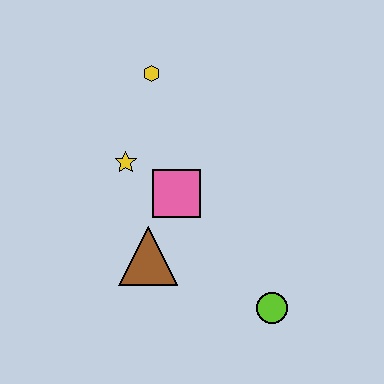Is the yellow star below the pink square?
No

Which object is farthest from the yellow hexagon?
The lime circle is farthest from the yellow hexagon.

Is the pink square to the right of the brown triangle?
Yes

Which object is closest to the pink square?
The yellow star is closest to the pink square.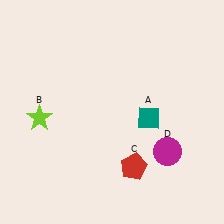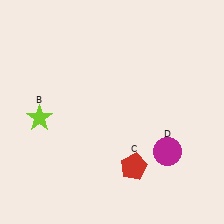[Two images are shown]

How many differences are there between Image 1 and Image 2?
There is 1 difference between the two images.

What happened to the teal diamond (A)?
The teal diamond (A) was removed in Image 2. It was in the bottom-right area of Image 1.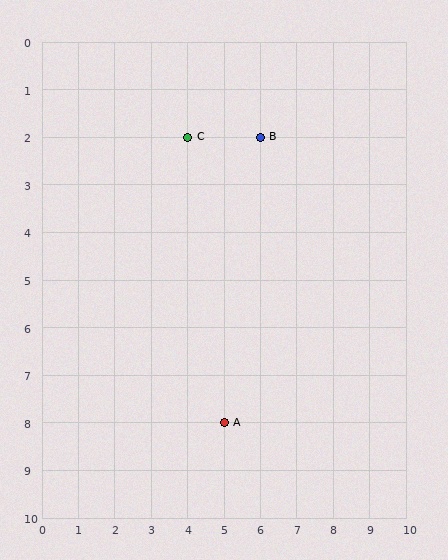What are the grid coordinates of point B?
Point B is at grid coordinates (6, 2).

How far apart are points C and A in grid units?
Points C and A are 1 column and 6 rows apart (about 6.1 grid units diagonally).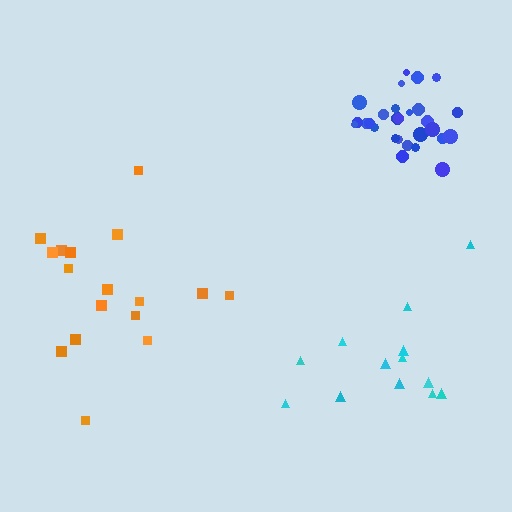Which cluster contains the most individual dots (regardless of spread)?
Blue (28).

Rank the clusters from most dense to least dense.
blue, orange, cyan.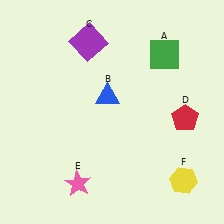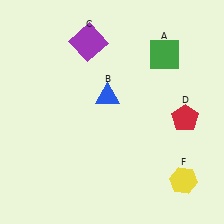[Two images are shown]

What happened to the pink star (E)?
The pink star (E) was removed in Image 2. It was in the bottom-left area of Image 1.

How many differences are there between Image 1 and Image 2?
There is 1 difference between the two images.